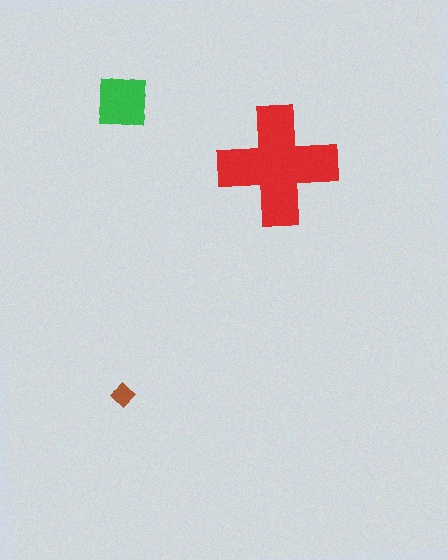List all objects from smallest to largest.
The brown diamond, the green square, the red cross.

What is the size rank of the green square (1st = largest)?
2nd.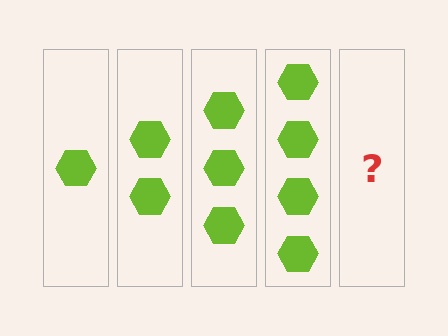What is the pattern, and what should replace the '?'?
The pattern is that each step adds one more hexagon. The '?' should be 5 hexagons.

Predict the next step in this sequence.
The next step is 5 hexagons.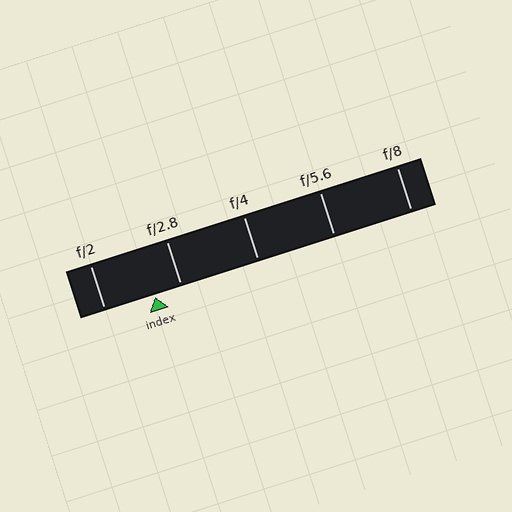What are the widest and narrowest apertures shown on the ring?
The widest aperture shown is f/2 and the narrowest is f/8.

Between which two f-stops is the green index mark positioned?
The index mark is between f/2 and f/2.8.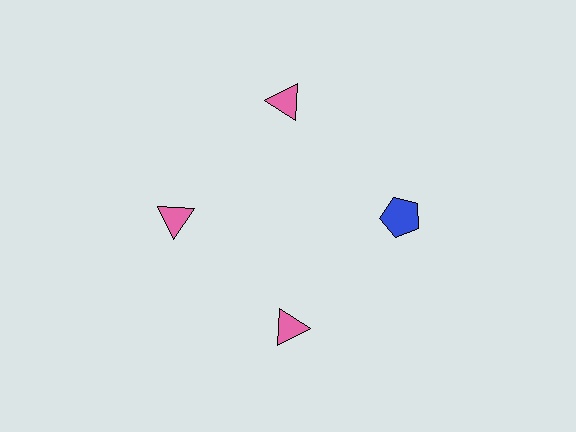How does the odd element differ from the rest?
It differs in both color (blue instead of pink) and shape (pentagon instead of triangle).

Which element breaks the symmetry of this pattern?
The blue pentagon at roughly the 3 o'clock position breaks the symmetry. All other shapes are pink triangles.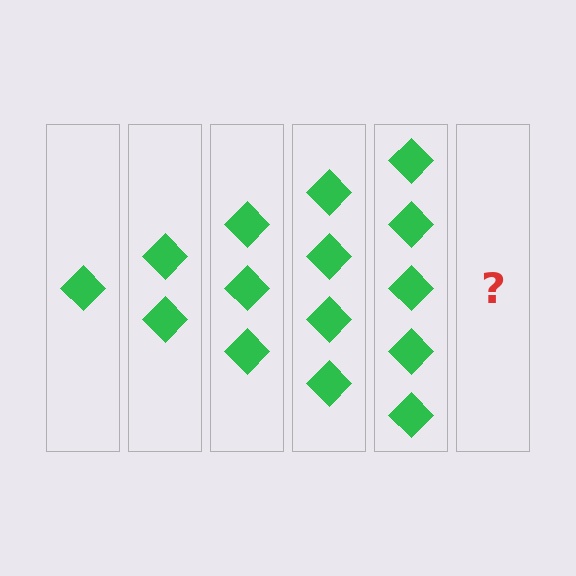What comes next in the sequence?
The next element should be 6 diamonds.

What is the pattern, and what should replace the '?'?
The pattern is that each step adds one more diamond. The '?' should be 6 diamonds.